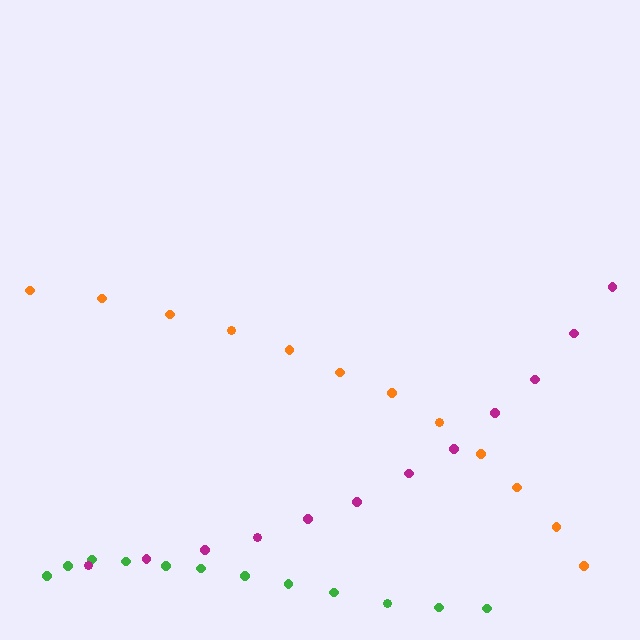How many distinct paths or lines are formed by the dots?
There are 3 distinct paths.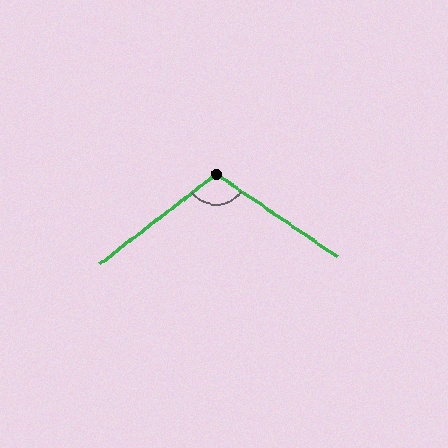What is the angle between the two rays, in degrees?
Approximately 108 degrees.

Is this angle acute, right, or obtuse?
It is obtuse.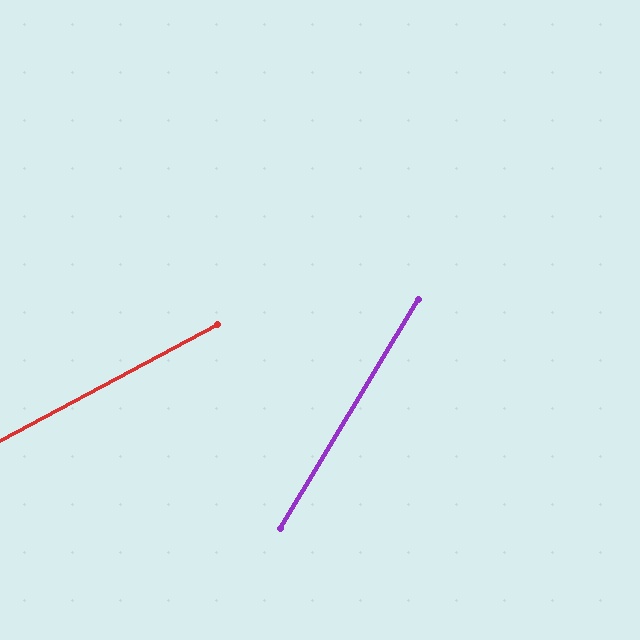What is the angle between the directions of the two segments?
Approximately 31 degrees.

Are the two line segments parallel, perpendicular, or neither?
Neither parallel nor perpendicular — they differ by about 31°.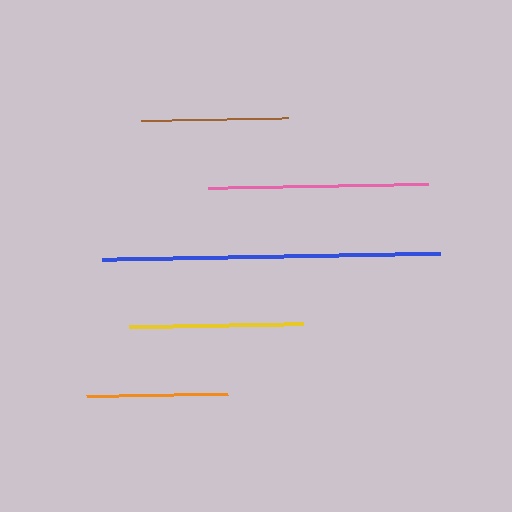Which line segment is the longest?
The blue line is the longest at approximately 338 pixels.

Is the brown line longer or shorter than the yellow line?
The yellow line is longer than the brown line.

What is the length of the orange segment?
The orange segment is approximately 141 pixels long.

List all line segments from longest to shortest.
From longest to shortest: blue, pink, yellow, brown, orange.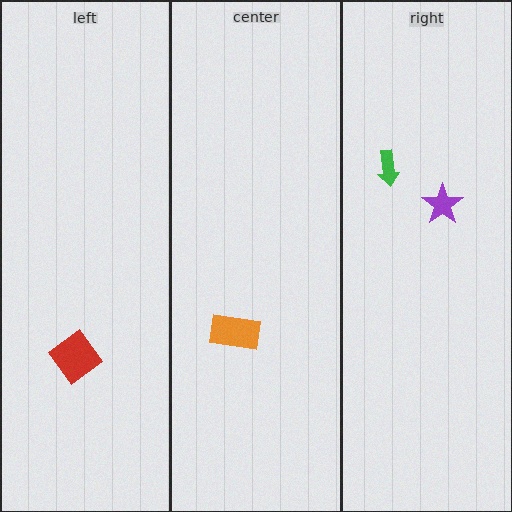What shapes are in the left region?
The red diamond.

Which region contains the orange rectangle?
The center region.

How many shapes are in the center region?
1.